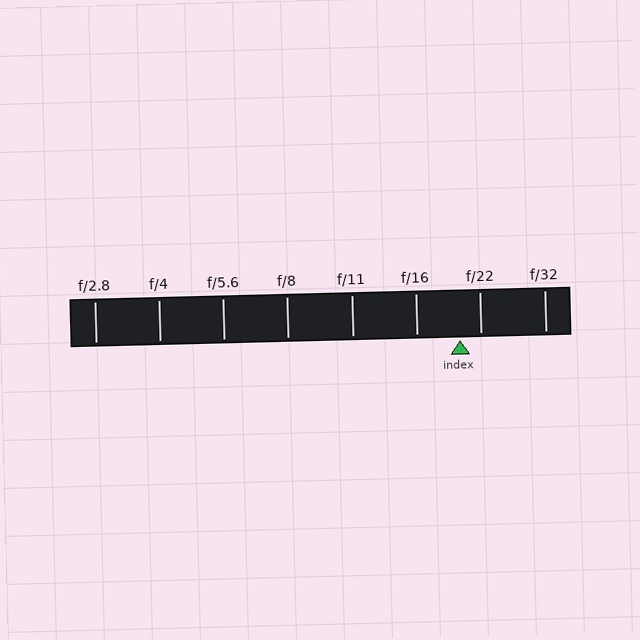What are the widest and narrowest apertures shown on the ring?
The widest aperture shown is f/2.8 and the narrowest is f/32.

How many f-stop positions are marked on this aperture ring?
There are 8 f-stop positions marked.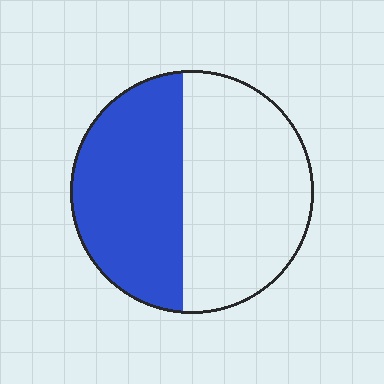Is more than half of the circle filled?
No.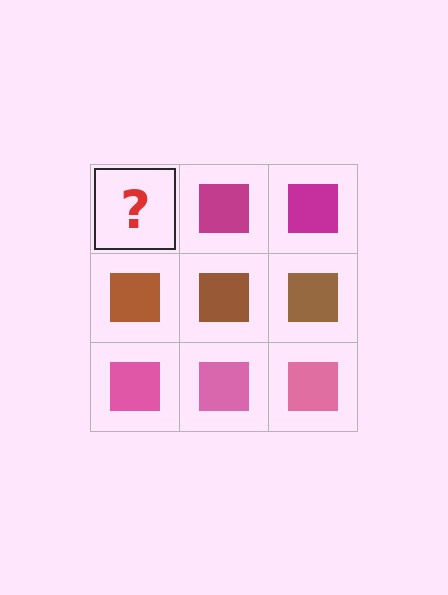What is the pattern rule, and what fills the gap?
The rule is that each row has a consistent color. The gap should be filled with a magenta square.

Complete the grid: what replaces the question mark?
The question mark should be replaced with a magenta square.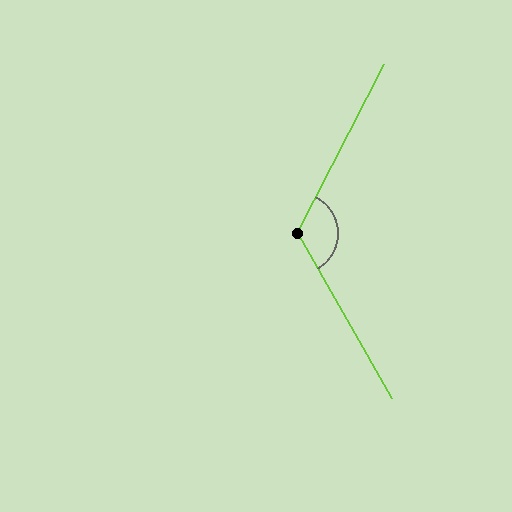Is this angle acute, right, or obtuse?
It is obtuse.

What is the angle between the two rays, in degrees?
Approximately 123 degrees.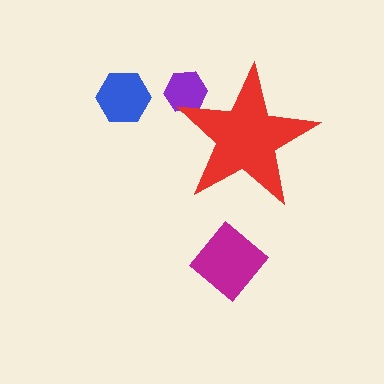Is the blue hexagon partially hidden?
No, the blue hexagon is fully visible.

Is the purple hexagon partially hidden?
Yes, the purple hexagon is partially hidden behind the red star.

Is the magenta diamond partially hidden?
No, the magenta diamond is fully visible.